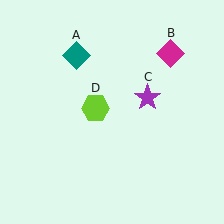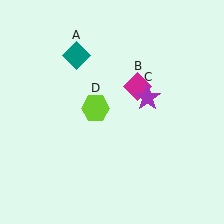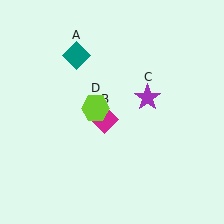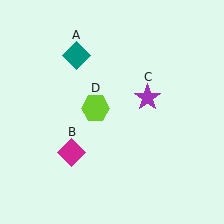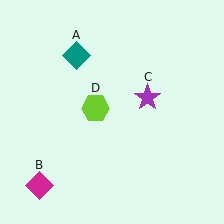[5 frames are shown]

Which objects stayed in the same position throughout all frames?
Teal diamond (object A) and purple star (object C) and lime hexagon (object D) remained stationary.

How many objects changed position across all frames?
1 object changed position: magenta diamond (object B).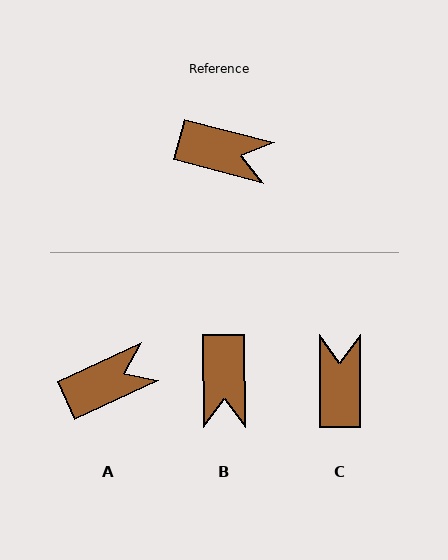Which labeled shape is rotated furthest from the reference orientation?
C, about 105 degrees away.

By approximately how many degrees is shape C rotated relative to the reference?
Approximately 105 degrees counter-clockwise.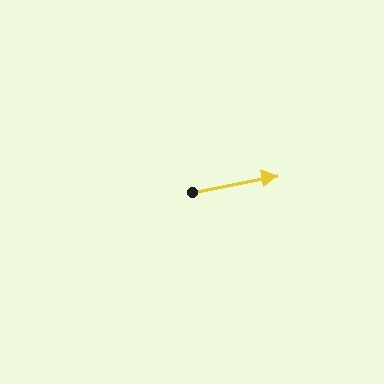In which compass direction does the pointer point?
East.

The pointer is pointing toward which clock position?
Roughly 3 o'clock.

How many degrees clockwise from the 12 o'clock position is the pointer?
Approximately 79 degrees.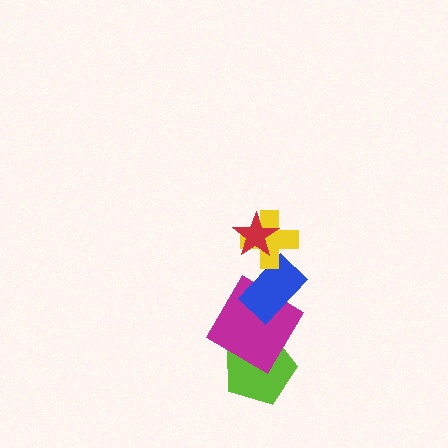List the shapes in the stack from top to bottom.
From top to bottom: the red star, the yellow cross, the blue rectangle, the magenta diamond, the lime pentagon.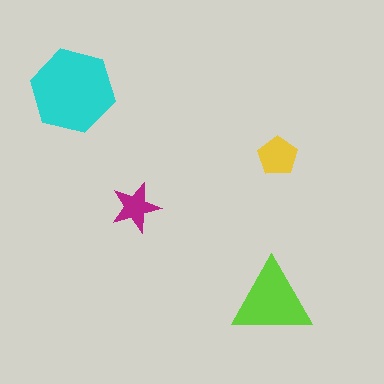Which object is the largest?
The cyan hexagon.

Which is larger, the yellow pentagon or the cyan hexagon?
The cyan hexagon.